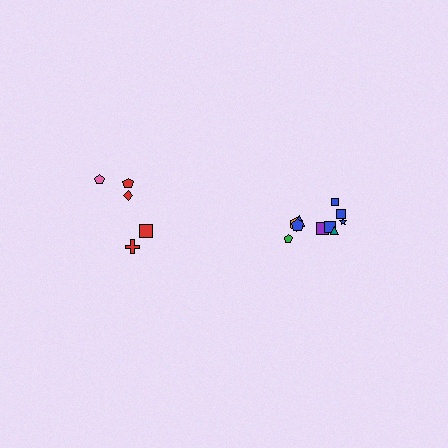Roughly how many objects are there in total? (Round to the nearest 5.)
Roughly 15 objects in total.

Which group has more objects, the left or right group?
The right group.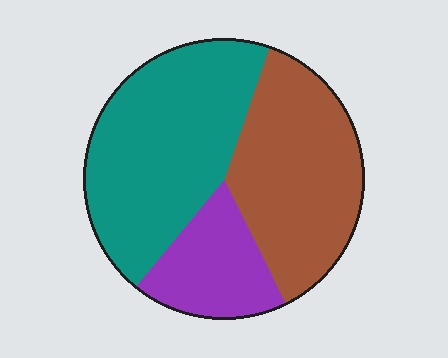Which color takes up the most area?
Teal, at roughly 45%.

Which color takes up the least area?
Purple, at roughly 20%.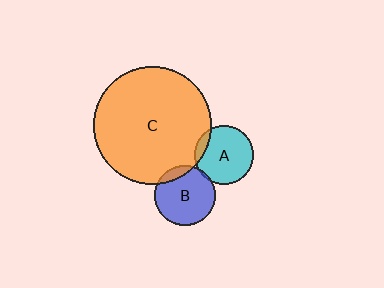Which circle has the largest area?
Circle C (orange).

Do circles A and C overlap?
Yes.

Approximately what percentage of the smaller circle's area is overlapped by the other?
Approximately 10%.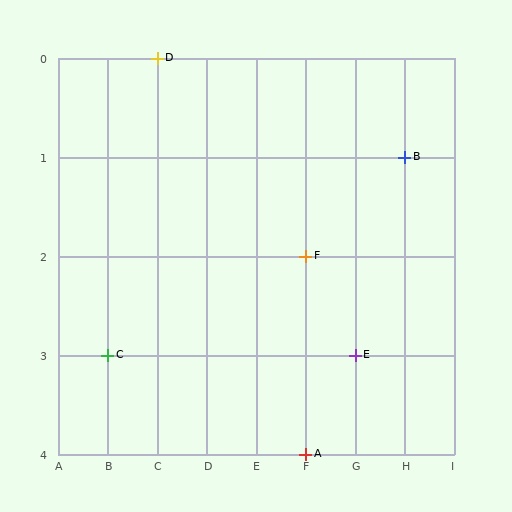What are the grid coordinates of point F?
Point F is at grid coordinates (F, 2).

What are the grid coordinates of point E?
Point E is at grid coordinates (G, 3).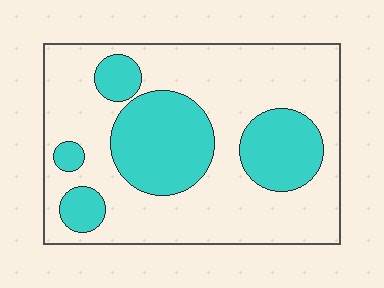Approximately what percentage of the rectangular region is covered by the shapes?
Approximately 30%.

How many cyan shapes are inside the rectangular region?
5.